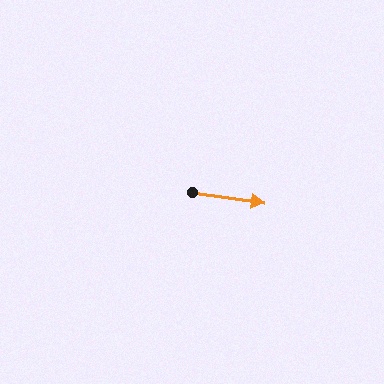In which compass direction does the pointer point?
East.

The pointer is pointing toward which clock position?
Roughly 3 o'clock.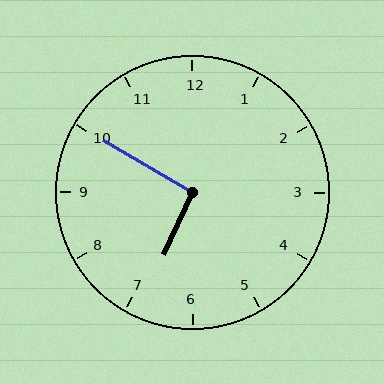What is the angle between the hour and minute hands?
Approximately 95 degrees.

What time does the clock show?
6:50.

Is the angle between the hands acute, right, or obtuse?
It is right.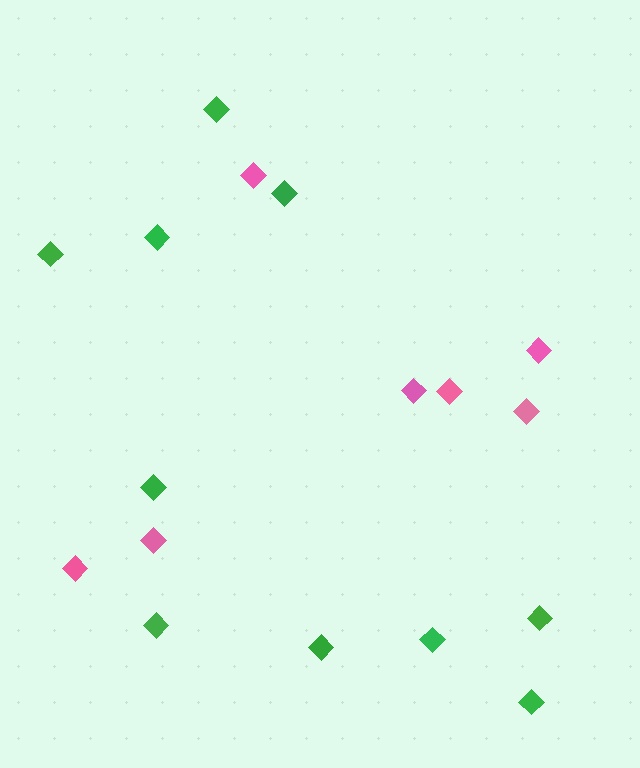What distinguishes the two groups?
There are 2 groups: one group of pink diamonds (7) and one group of green diamonds (10).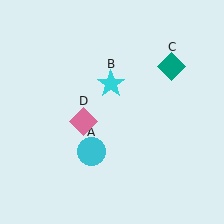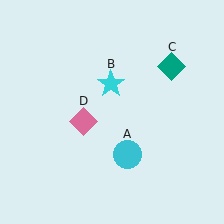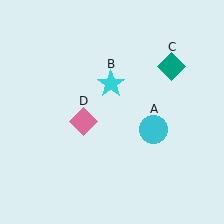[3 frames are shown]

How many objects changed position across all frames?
1 object changed position: cyan circle (object A).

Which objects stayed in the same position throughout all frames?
Cyan star (object B) and teal diamond (object C) and pink diamond (object D) remained stationary.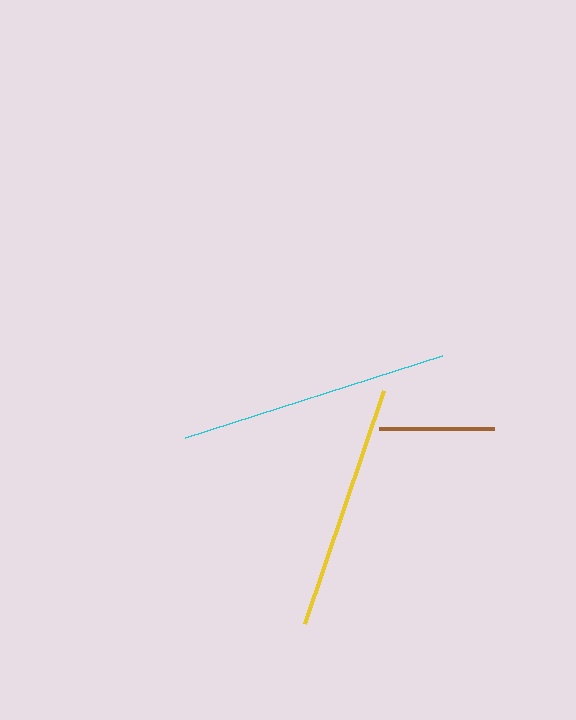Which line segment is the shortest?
The brown line is the shortest at approximately 115 pixels.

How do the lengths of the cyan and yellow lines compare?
The cyan and yellow lines are approximately the same length.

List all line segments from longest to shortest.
From longest to shortest: cyan, yellow, brown.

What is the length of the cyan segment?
The cyan segment is approximately 270 pixels long.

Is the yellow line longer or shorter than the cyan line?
The cyan line is longer than the yellow line.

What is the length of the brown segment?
The brown segment is approximately 115 pixels long.